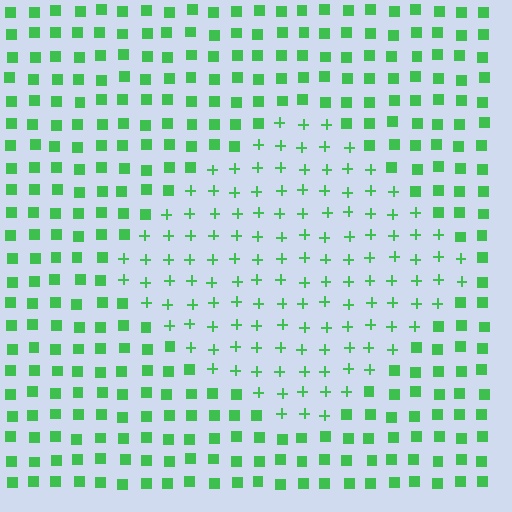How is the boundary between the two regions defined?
The boundary is defined by a change in element shape: plus signs inside vs. squares outside. All elements share the same color and spacing.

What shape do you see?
I see a diamond.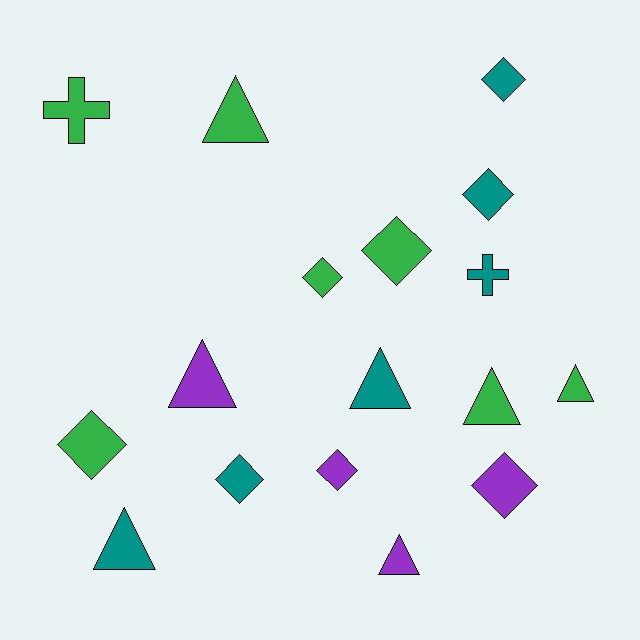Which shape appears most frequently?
Diamond, with 8 objects.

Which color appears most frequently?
Green, with 7 objects.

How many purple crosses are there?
There are no purple crosses.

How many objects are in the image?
There are 17 objects.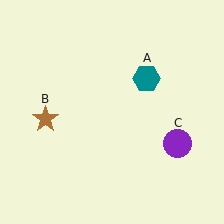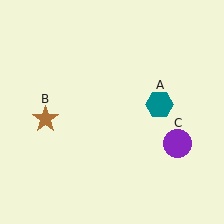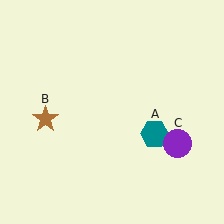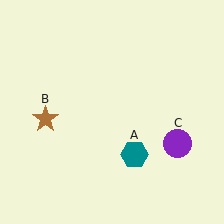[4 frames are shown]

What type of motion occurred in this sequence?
The teal hexagon (object A) rotated clockwise around the center of the scene.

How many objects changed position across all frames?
1 object changed position: teal hexagon (object A).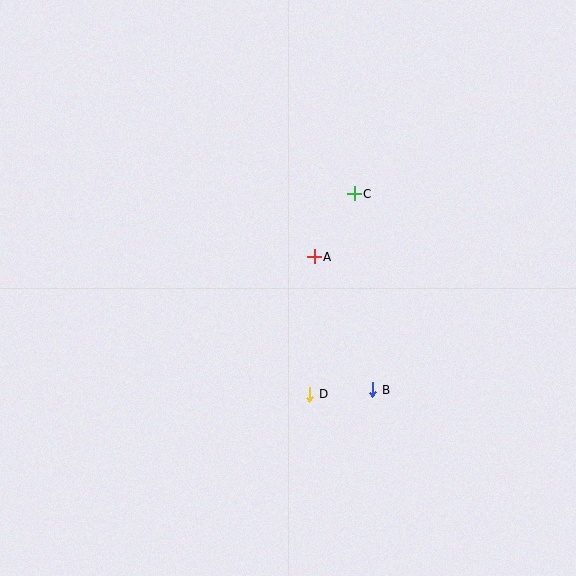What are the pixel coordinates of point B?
Point B is at (373, 390).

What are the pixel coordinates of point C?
Point C is at (354, 194).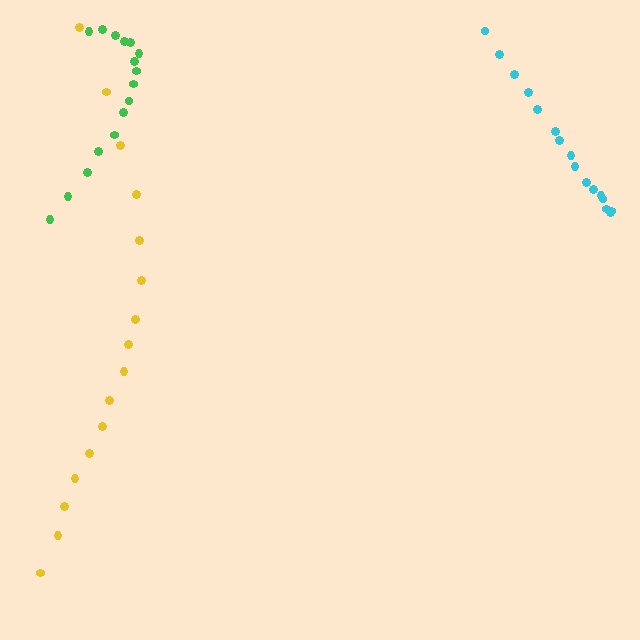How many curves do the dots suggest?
There are 3 distinct paths.